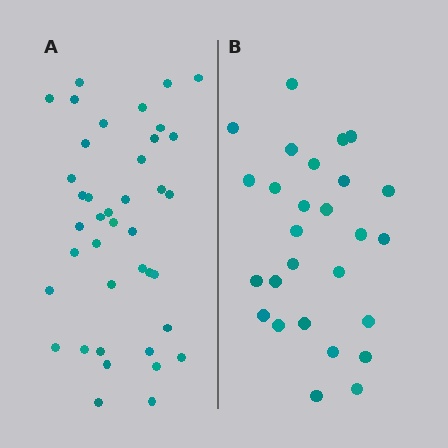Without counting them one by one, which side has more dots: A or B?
Region A (the left region) has more dots.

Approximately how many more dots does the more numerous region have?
Region A has approximately 15 more dots than region B.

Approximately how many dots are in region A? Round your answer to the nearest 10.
About 40 dots.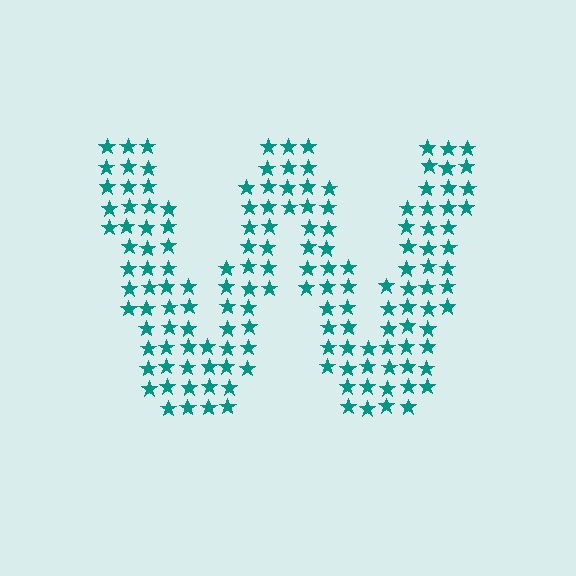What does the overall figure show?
The overall figure shows the letter W.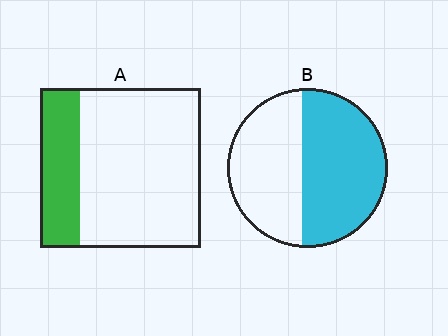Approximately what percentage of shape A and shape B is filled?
A is approximately 25% and B is approximately 55%.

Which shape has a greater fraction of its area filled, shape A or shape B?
Shape B.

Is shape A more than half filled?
No.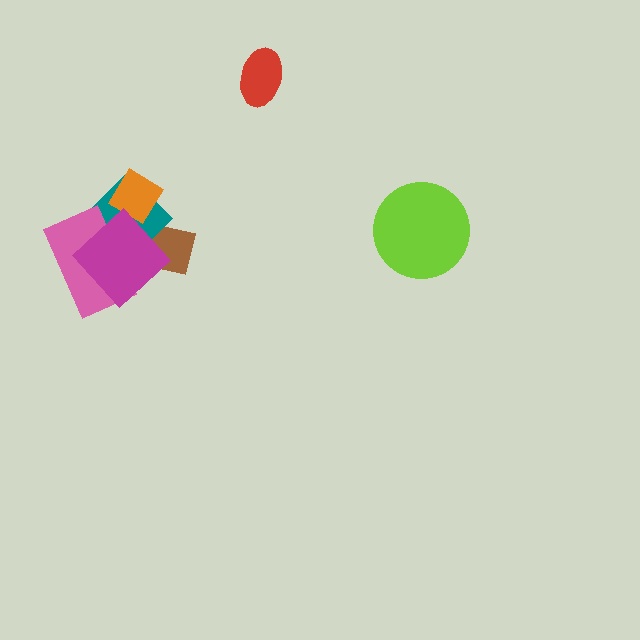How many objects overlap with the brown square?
2 objects overlap with the brown square.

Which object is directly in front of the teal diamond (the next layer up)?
The pink rectangle is directly in front of the teal diamond.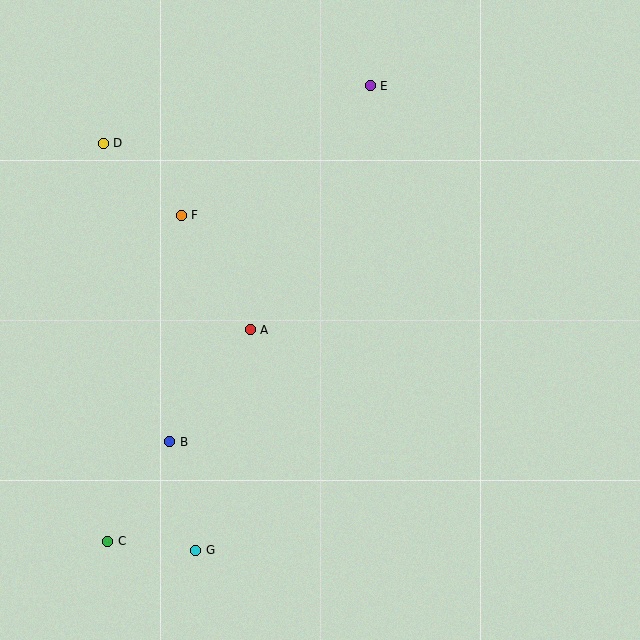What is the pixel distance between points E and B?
The distance between E and B is 408 pixels.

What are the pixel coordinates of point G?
Point G is at (196, 550).